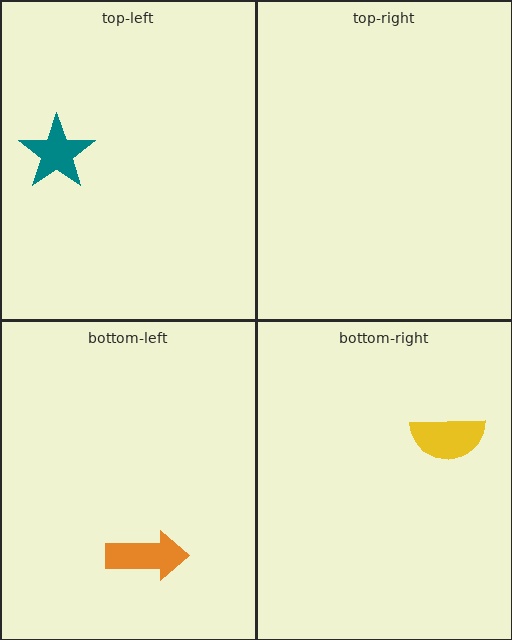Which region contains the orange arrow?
The bottom-left region.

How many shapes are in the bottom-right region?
1.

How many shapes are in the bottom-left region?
1.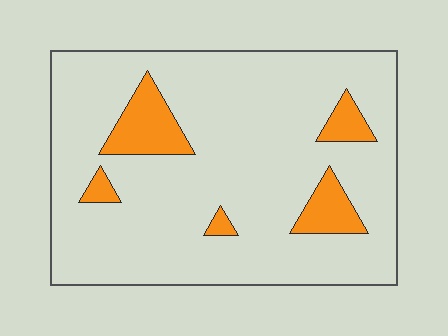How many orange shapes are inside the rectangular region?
5.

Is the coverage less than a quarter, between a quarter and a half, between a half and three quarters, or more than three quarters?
Less than a quarter.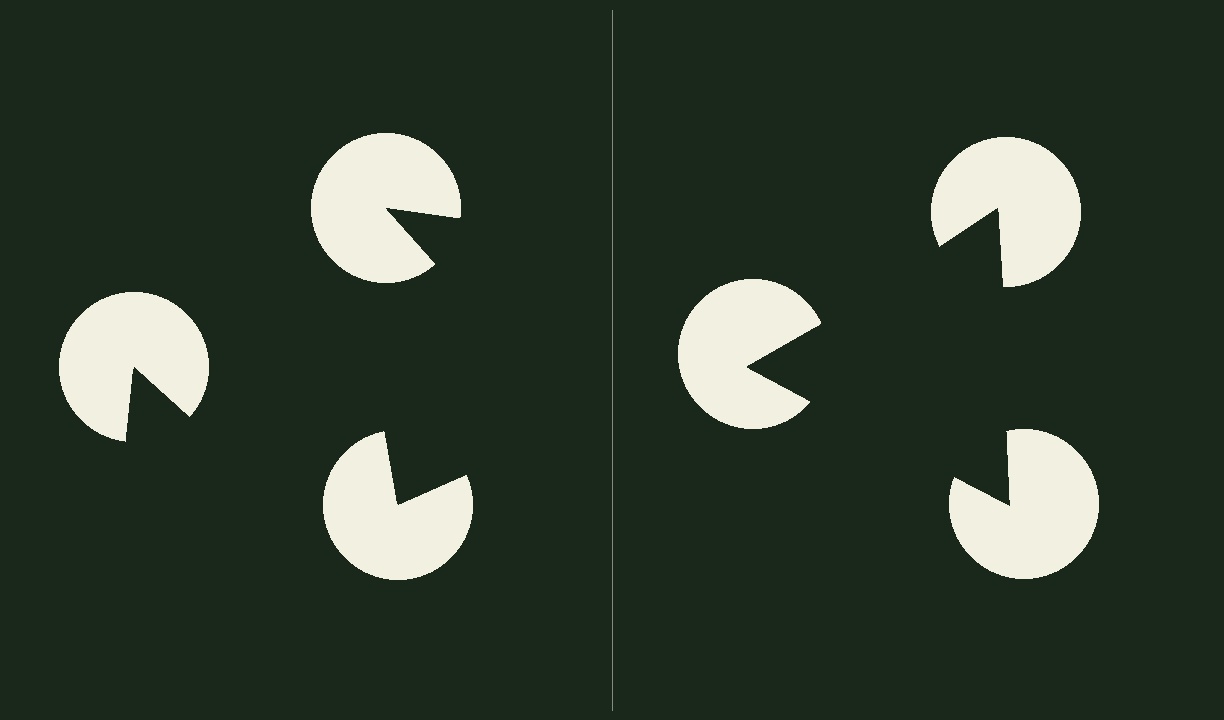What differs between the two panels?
The pac-man discs are positioned identically on both sides; only the wedge orientations differ. On the right they align to a triangle; on the left they are misaligned.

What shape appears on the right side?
An illusory triangle.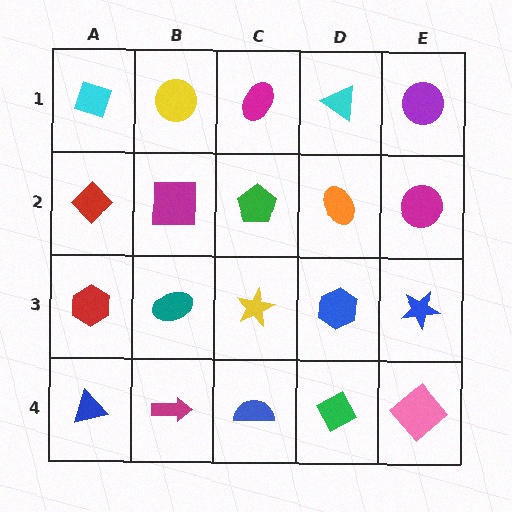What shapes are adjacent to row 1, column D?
An orange ellipse (row 2, column D), a magenta ellipse (row 1, column C), a purple circle (row 1, column E).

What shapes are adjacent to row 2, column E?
A purple circle (row 1, column E), a blue star (row 3, column E), an orange ellipse (row 2, column D).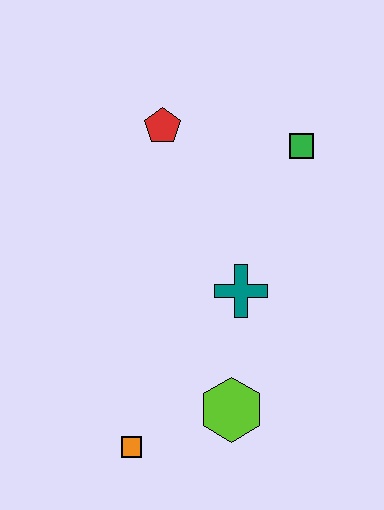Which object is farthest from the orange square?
The green square is farthest from the orange square.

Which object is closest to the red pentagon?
The green square is closest to the red pentagon.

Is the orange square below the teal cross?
Yes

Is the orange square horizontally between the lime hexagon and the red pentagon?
No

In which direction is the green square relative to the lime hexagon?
The green square is above the lime hexagon.